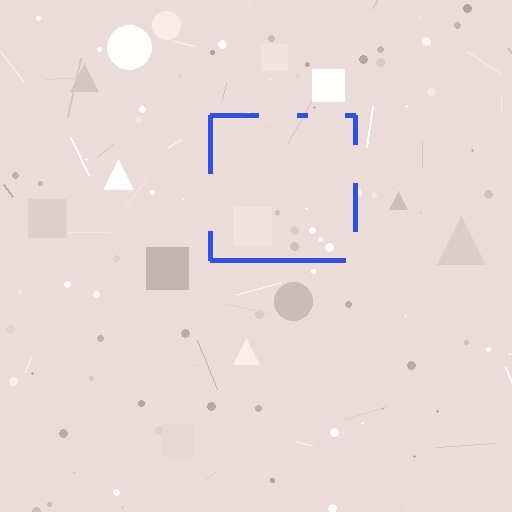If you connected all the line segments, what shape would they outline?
They would outline a square.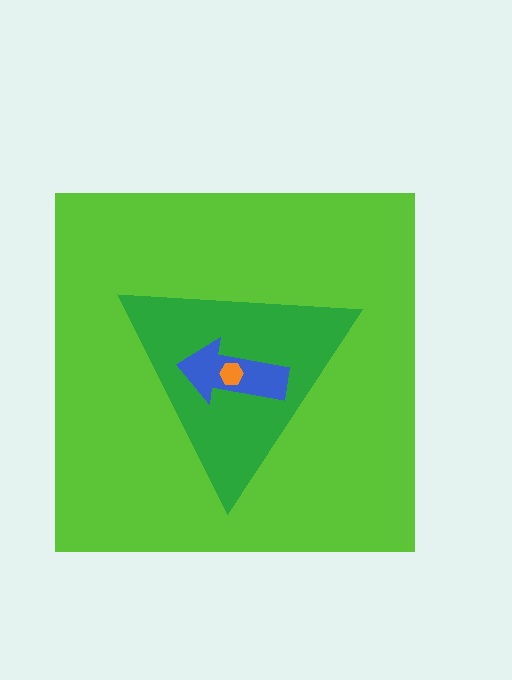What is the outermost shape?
The lime square.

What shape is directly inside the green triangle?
The blue arrow.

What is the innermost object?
The orange hexagon.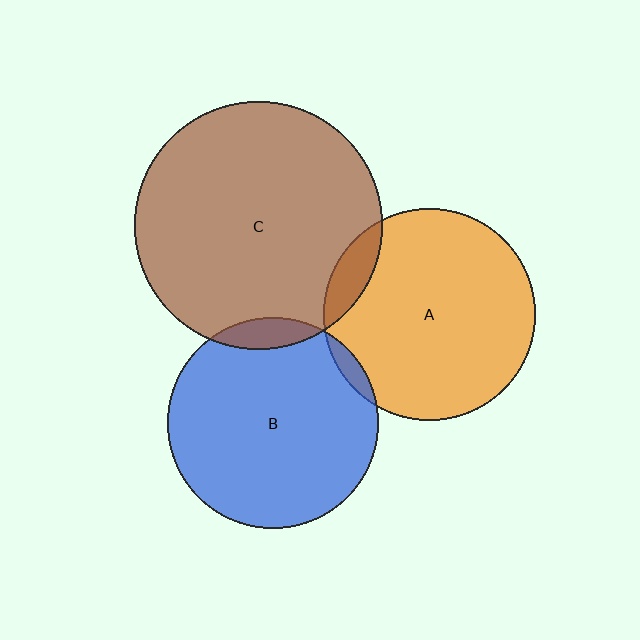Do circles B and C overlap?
Yes.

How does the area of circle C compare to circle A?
Approximately 1.4 times.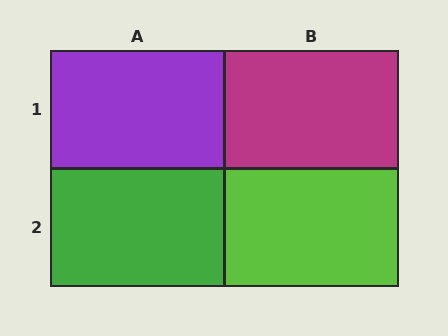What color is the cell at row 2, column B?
Lime.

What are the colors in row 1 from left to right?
Purple, magenta.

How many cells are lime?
1 cell is lime.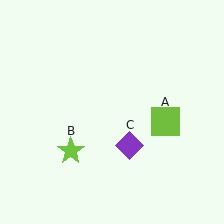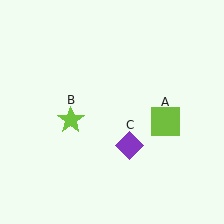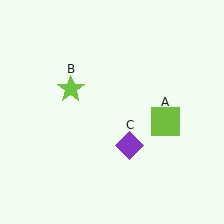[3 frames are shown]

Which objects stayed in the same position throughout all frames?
Lime square (object A) and purple diamond (object C) remained stationary.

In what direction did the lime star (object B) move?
The lime star (object B) moved up.